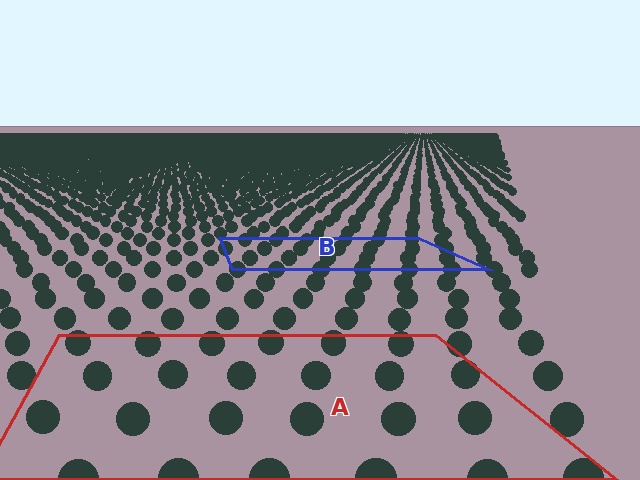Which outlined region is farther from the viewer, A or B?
Region B is farther from the viewer — the texture elements inside it appear smaller and more densely packed.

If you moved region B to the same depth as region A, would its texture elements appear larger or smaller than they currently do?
They would appear larger. At a closer depth, the same texture elements are projected at a bigger on-screen size.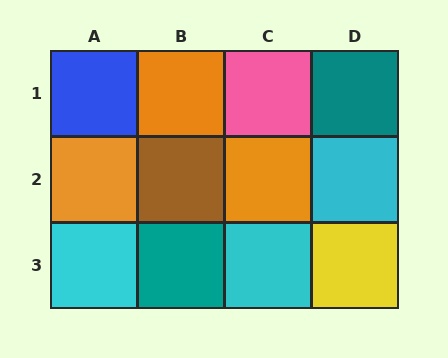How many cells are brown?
1 cell is brown.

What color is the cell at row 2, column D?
Cyan.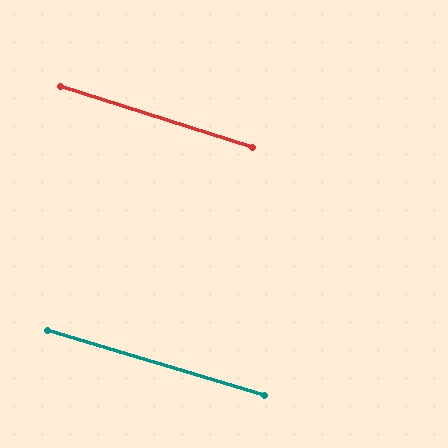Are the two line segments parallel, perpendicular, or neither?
Parallel — their directions differ by only 1.0°.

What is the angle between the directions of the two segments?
Approximately 1 degree.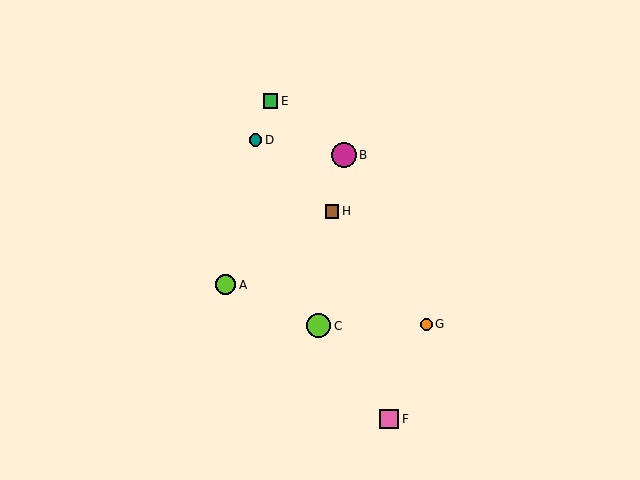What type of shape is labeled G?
Shape G is an orange circle.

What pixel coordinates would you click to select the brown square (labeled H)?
Click at (332, 211) to select the brown square H.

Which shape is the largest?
The magenta circle (labeled B) is the largest.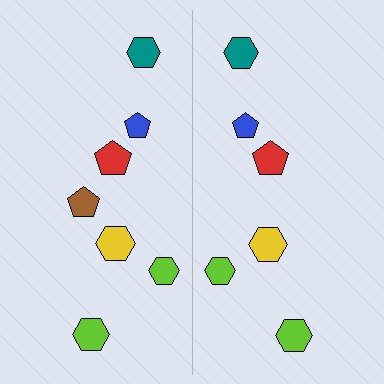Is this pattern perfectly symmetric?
No, the pattern is not perfectly symmetric. A brown pentagon is missing from the right side.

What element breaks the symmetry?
A brown pentagon is missing from the right side.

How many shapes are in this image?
There are 13 shapes in this image.